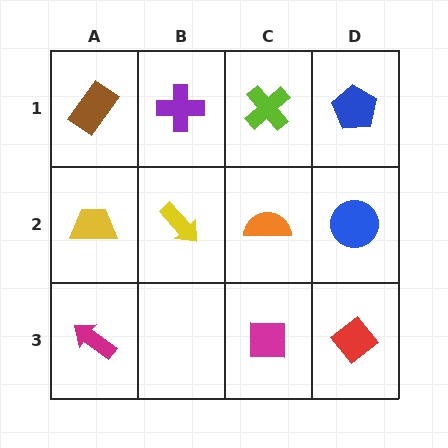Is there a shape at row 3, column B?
No, that cell is empty.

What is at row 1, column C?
A lime cross.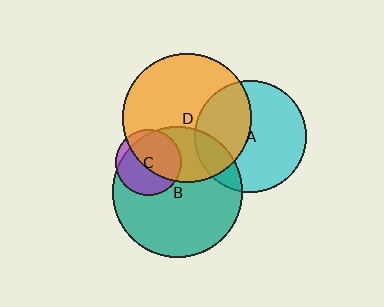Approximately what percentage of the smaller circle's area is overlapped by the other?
Approximately 15%.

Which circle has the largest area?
Circle B (teal).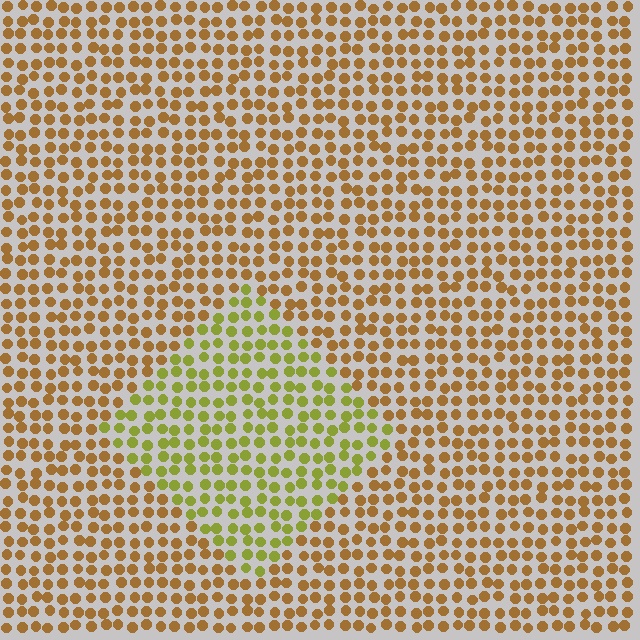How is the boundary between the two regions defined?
The boundary is defined purely by a slight shift in hue (about 40 degrees). Spacing, size, and orientation are identical on both sides.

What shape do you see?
I see a diamond.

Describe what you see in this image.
The image is filled with small brown elements in a uniform arrangement. A diamond-shaped region is visible where the elements are tinted to a slightly different hue, forming a subtle color boundary.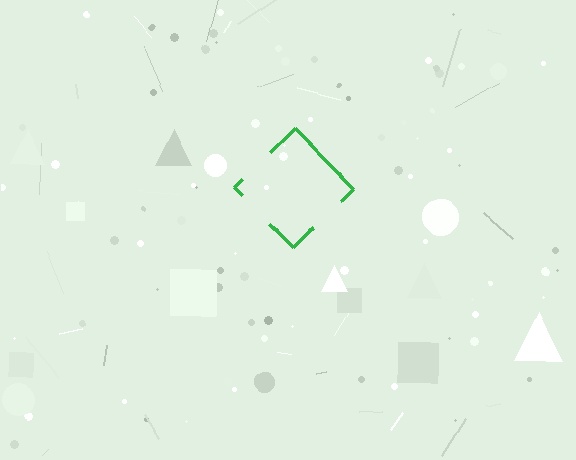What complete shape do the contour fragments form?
The contour fragments form a diamond.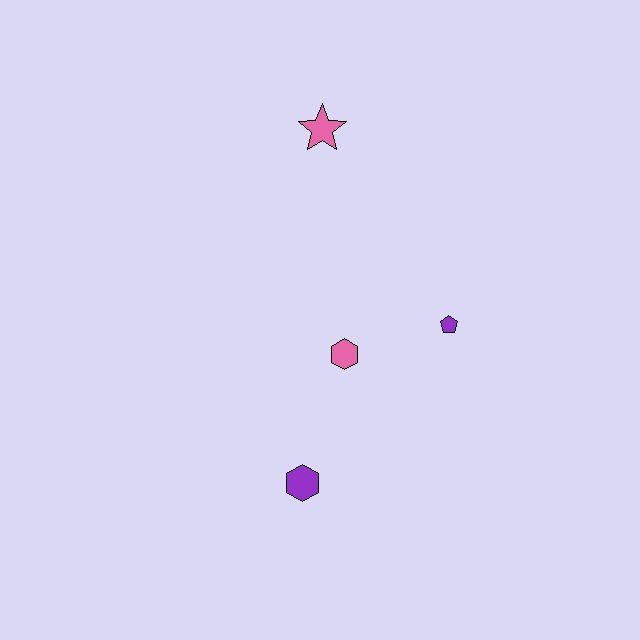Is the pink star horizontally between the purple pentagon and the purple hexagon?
Yes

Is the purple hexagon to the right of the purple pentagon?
No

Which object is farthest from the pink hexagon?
The pink star is farthest from the pink hexagon.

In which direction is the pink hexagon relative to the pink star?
The pink hexagon is below the pink star.